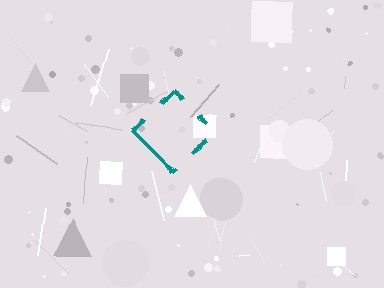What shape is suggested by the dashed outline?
The dashed outline suggests a diamond.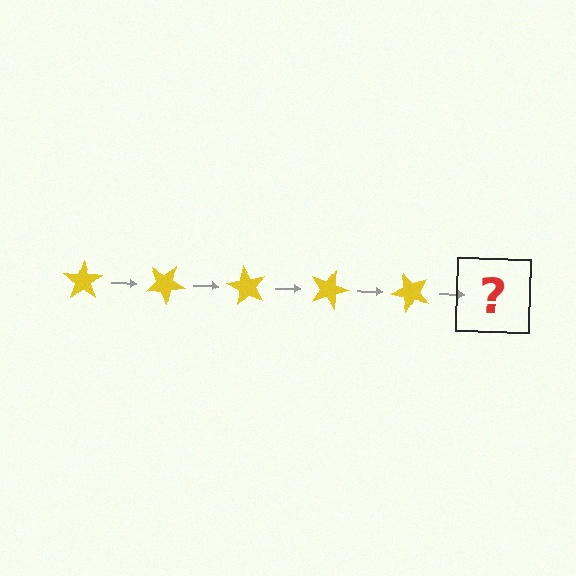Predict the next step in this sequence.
The next step is a yellow star rotated 150 degrees.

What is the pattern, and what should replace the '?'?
The pattern is that the star rotates 30 degrees each step. The '?' should be a yellow star rotated 150 degrees.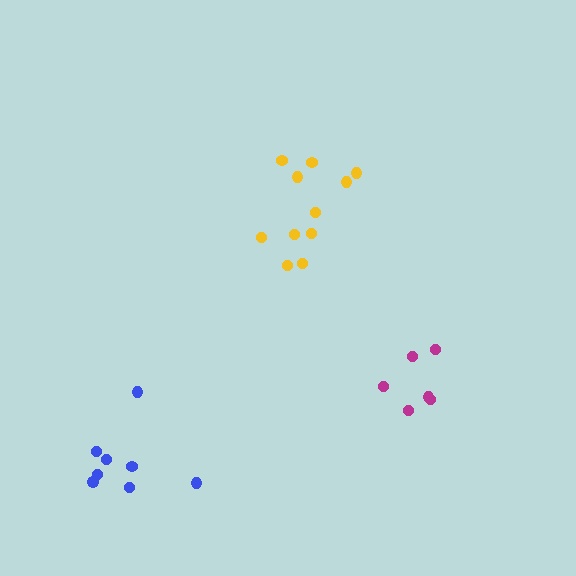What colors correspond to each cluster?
The clusters are colored: yellow, magenta, blue.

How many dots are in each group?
Group 1: 11 dots, Group 2: 6 dots, Group 3: 8 dots (25 total).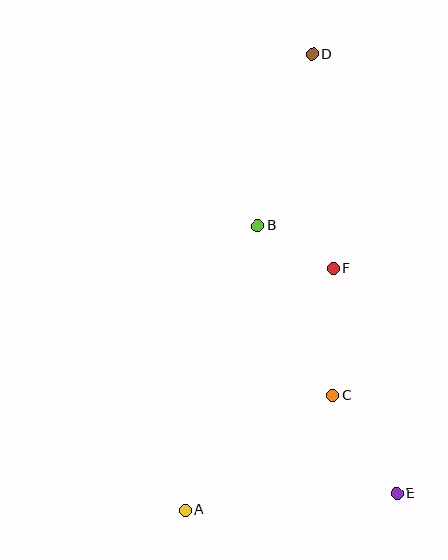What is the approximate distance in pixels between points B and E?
The distance between B and E is approximately 302 pixels.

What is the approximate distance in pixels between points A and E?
The distance between A and E is approximately 213 pixels.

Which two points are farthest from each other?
Points A and D are farthest from each other.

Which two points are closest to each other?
Points B and F are closest to each other.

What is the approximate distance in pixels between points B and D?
The distance between B and D is approximately 180 pixels.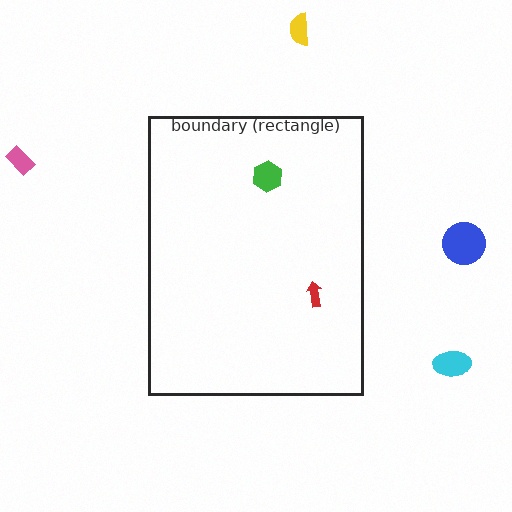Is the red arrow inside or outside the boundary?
Inside.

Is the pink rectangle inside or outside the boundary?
Outside.